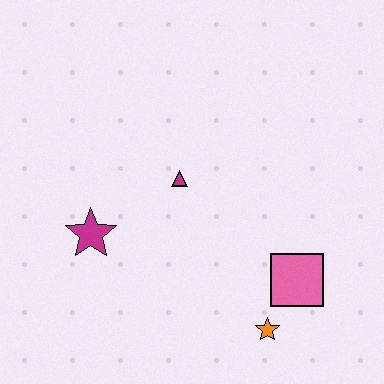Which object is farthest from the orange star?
The magenta star is farthest from the orange star.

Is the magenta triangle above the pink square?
Yes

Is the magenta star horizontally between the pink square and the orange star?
No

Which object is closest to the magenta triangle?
The magenta star is closest to the magenta triangle.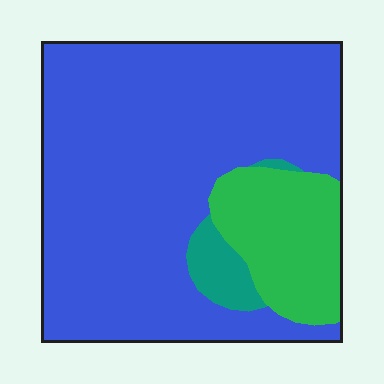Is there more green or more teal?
Green.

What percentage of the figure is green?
Green covers roughly 20% of the figure.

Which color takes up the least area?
Teal, at roughly 5%.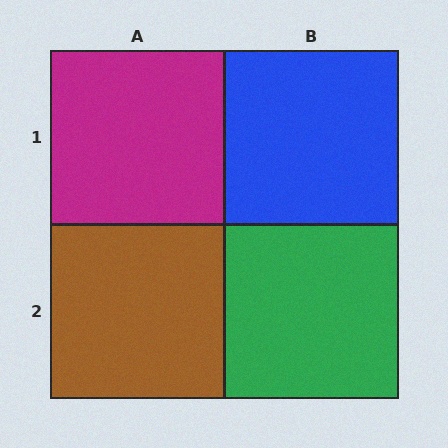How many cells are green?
1 cell is green.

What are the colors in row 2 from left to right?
Brown, green.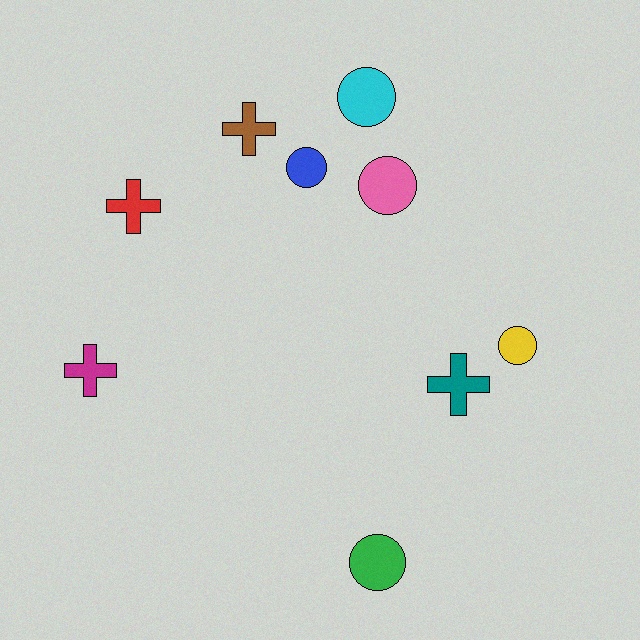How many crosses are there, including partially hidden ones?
There are 4 crosses.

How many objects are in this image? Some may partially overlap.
There are 9 objects.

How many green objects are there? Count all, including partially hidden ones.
There is 1 green object.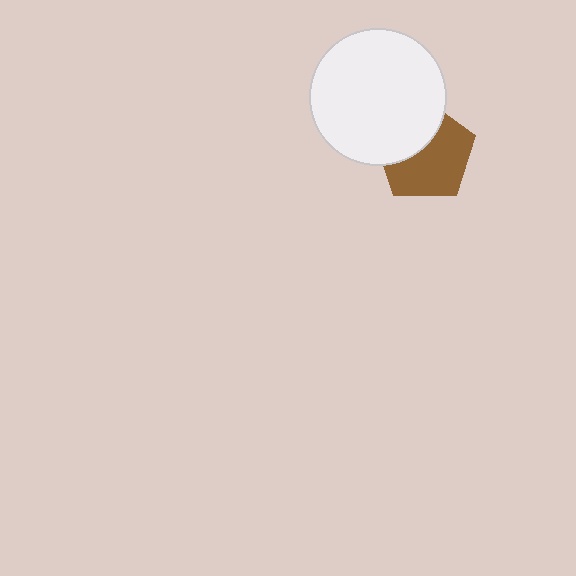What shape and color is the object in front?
The object in front is a white circle.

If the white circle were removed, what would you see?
You would see the complete brown pentagon.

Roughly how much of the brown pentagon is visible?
About half of it is visible (roughly 61%).